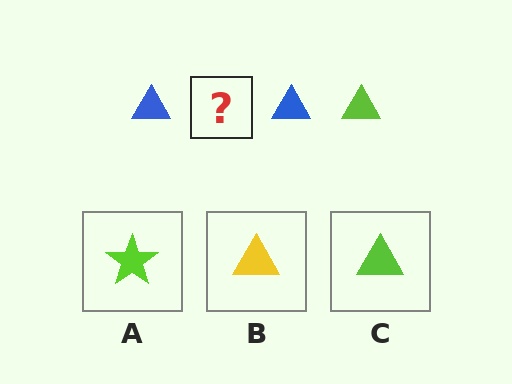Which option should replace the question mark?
Option C.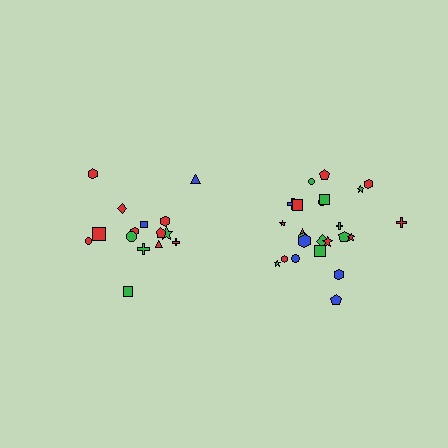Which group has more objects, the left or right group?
The right group.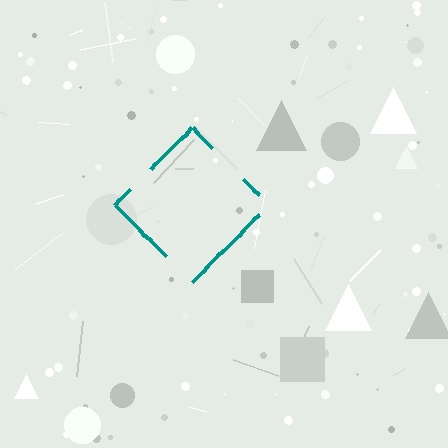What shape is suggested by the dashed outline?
The dashed outline suggests a diamond.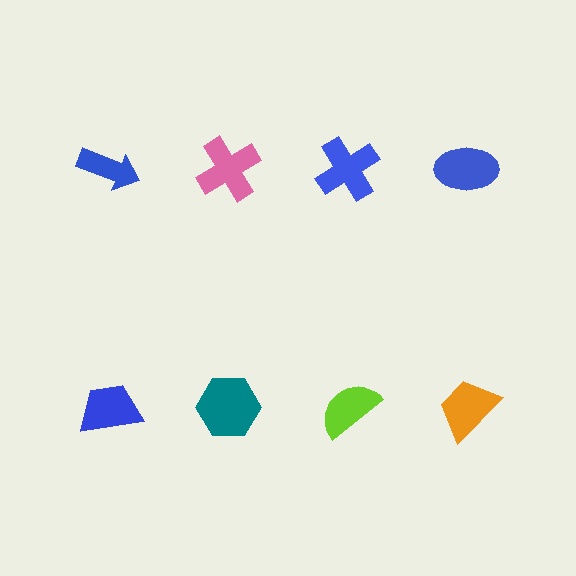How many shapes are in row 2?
4 shapes.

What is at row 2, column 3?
A lime semicircle.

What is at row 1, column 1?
A blue arrow.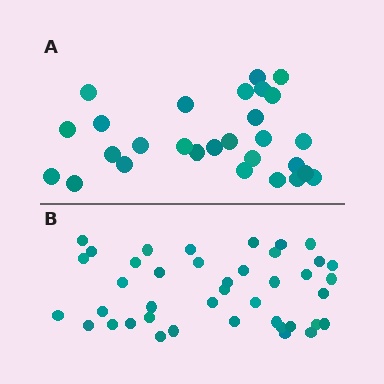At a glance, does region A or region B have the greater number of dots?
Region B (the bottom region) has more dots.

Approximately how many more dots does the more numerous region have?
Region B has approximately 15 more dots than region A.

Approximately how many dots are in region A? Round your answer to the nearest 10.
About 30 dots. (The exact count is 28, which rounds to 30.)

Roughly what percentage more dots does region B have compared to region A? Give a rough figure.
About 45% more.